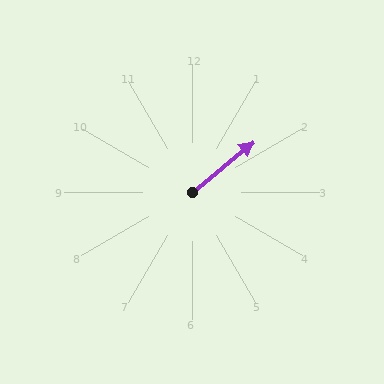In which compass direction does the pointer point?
Northeast.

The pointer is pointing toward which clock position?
Roughly 2 o'clock.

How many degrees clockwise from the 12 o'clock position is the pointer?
Approximately 50 degrees.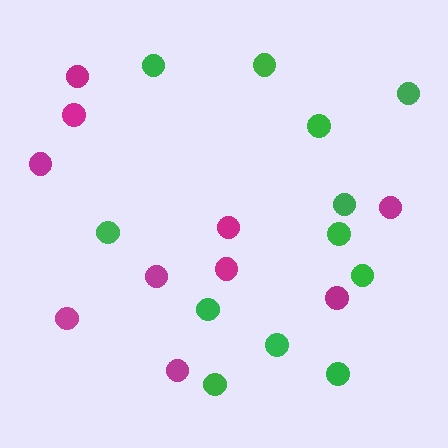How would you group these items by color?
There are 2 groups: one group of green circles (12) and one group of magenta circles (10).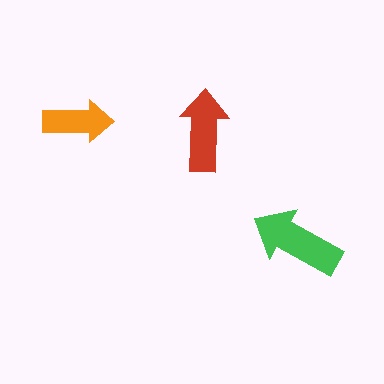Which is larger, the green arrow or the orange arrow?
The green one.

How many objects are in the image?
There are 3 objects in the image.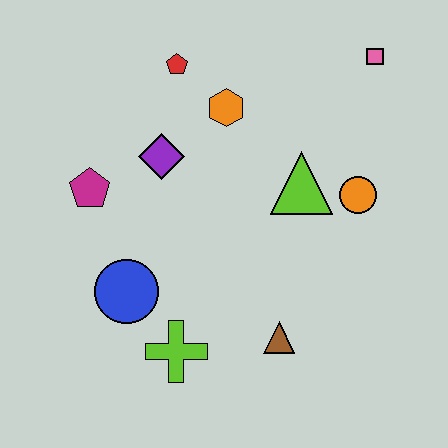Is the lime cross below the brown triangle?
Yes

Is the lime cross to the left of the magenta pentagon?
No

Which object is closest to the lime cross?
The blue circle is closest to the lime cross.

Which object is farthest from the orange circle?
The magenta pentagon is farthest from the orange circle.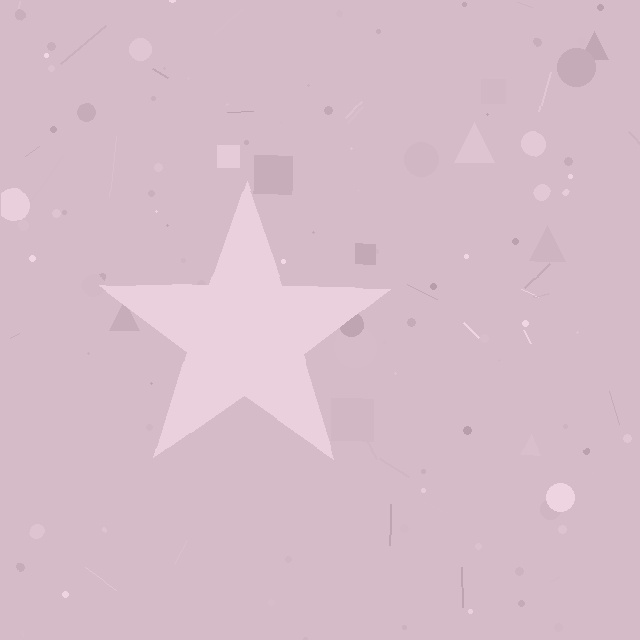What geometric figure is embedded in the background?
A star is embedded in the background.